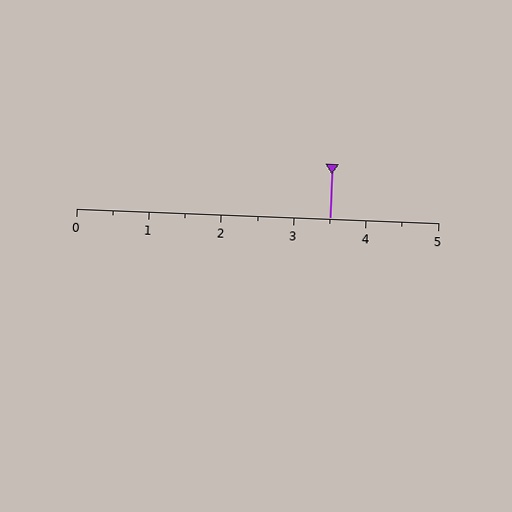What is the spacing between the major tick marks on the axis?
The major ticks are spaced 1 apart.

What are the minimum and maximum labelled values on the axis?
The axis runs from 0 to 5.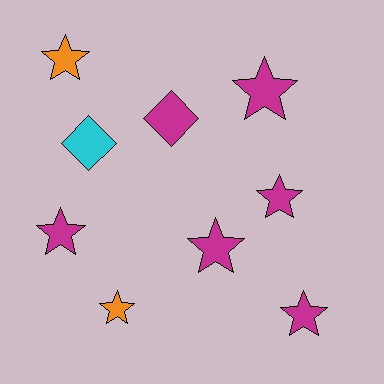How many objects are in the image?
There are 9 objects.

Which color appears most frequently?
Magenta, with 6 objects.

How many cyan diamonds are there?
There is 1 cyan diamond.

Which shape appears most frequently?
Star, with 7 objects.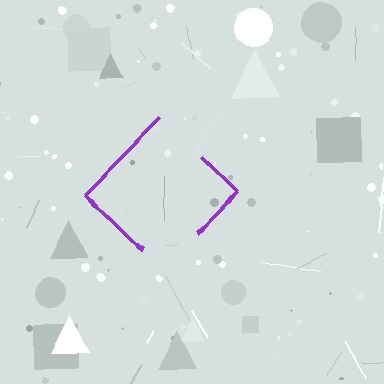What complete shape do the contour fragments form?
The contour fragments form a diamond.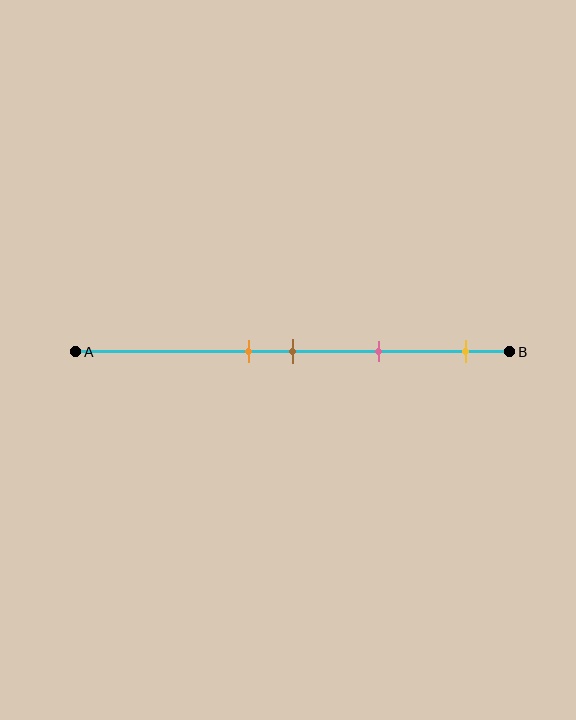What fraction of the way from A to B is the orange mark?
The orange mark is approximately 40% (0.4) of the way from A to B.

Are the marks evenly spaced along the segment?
No, the marks are not evenly spaced.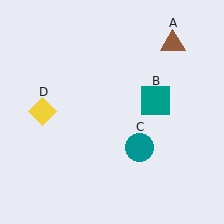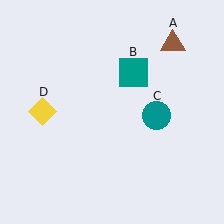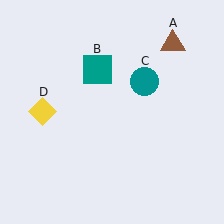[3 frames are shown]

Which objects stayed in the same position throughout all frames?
Brown triangle (object A) and yellow diamond (object D) remained stationary.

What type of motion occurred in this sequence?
The teal square (object B), teal circle (object C) rotated counterclockwise around the center of the scene.